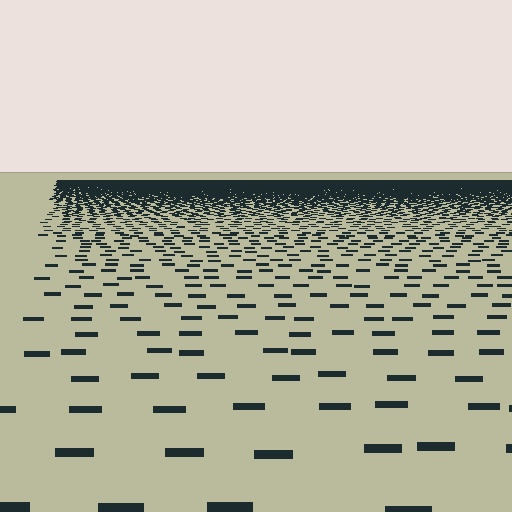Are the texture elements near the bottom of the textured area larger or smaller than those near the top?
Larger. Near the bottom, elements are closer to the viewer and appear at a bigger on-screen size.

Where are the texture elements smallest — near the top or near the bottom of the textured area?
Near the top.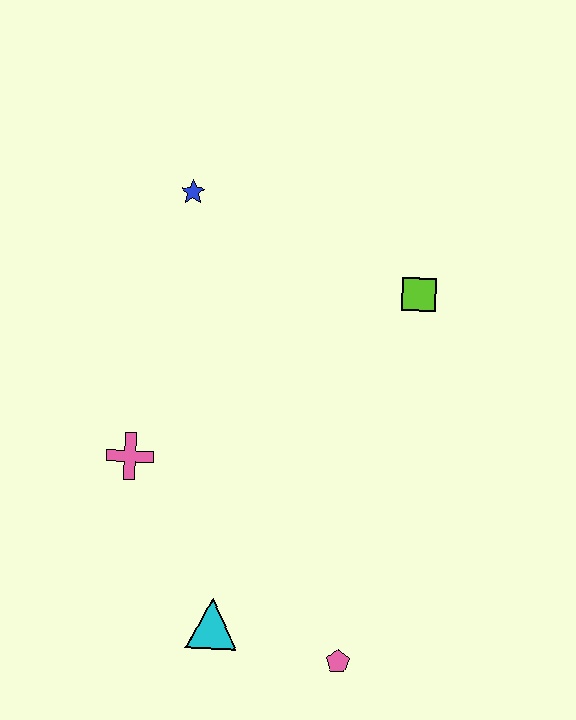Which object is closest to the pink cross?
The cyan triangle is closest to the pink cross.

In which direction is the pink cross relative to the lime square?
The pink cross is to the left of the lime square.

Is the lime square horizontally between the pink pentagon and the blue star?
No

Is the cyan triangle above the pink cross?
No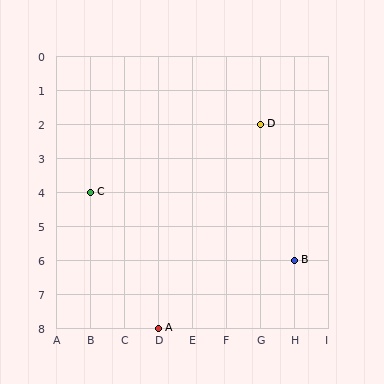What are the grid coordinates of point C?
Point C is at grid coordinates (B, 4).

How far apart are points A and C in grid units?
Points A and C are 2 columns and 4 rows apart (about 4.5 grid units diagonally).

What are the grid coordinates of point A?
Point A is at grid coordinates (D, 8).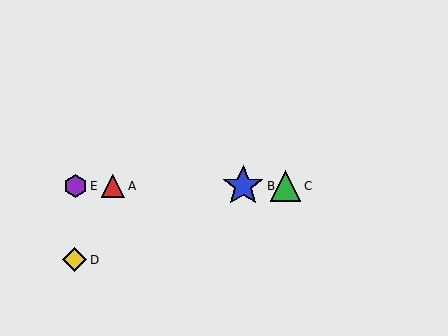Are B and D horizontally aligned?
No, B is at y≈186 and D is at y≈260.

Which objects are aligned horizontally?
Objects A, B, C, E are aligned horizontally.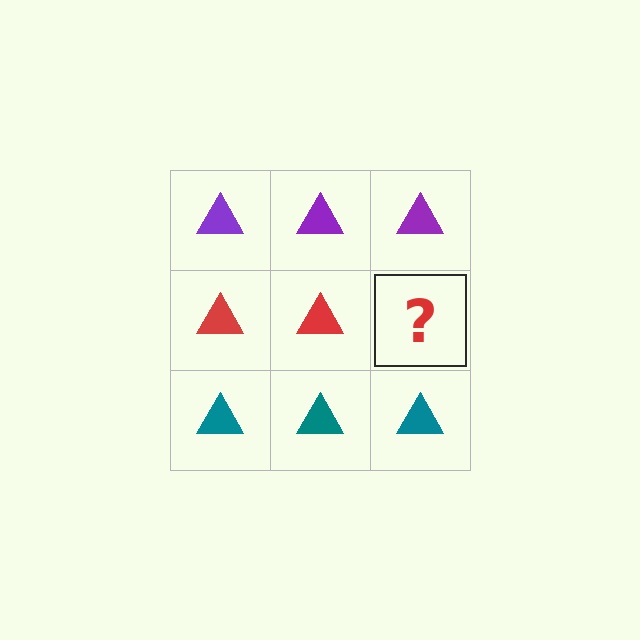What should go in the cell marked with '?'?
The missing cell should contain a red triangle.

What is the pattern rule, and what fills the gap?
The rule is that each row has a consistent color. The gap should be filled with a red triangle.